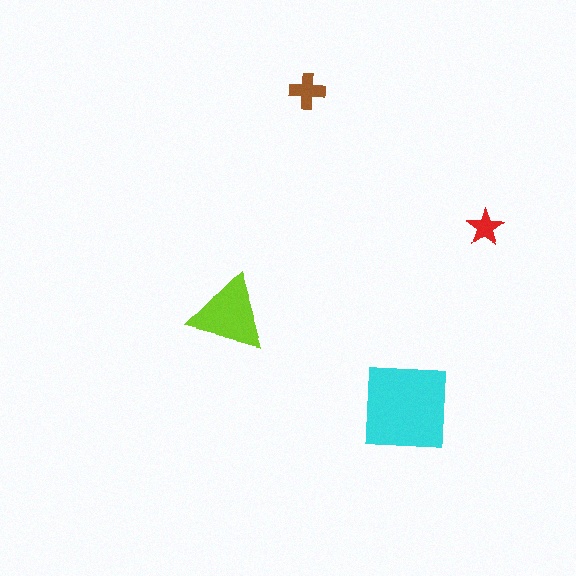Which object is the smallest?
The red star.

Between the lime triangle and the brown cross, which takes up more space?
The lime triangle.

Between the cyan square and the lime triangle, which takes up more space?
The cyan square.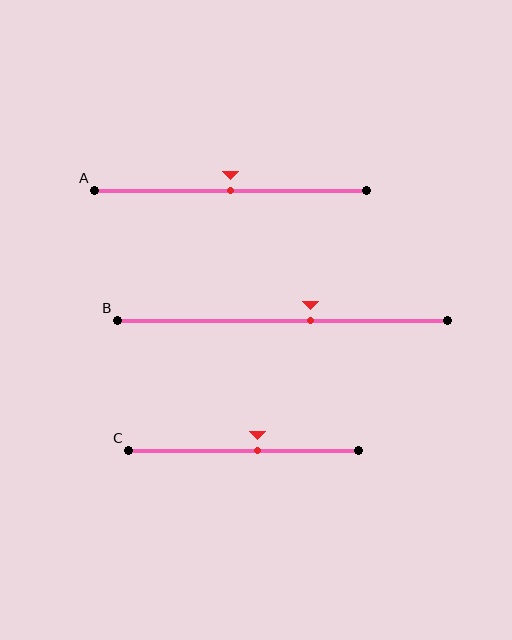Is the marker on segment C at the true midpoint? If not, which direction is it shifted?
No, the marker on segment C is shifted to the right by about 6% of the segment length.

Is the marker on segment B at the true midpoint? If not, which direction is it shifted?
No, the marker on segment B is shifted to the right by about 8% of the segment length.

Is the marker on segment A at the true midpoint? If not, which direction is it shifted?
Yes, the marker on segment A is at the true midpoint.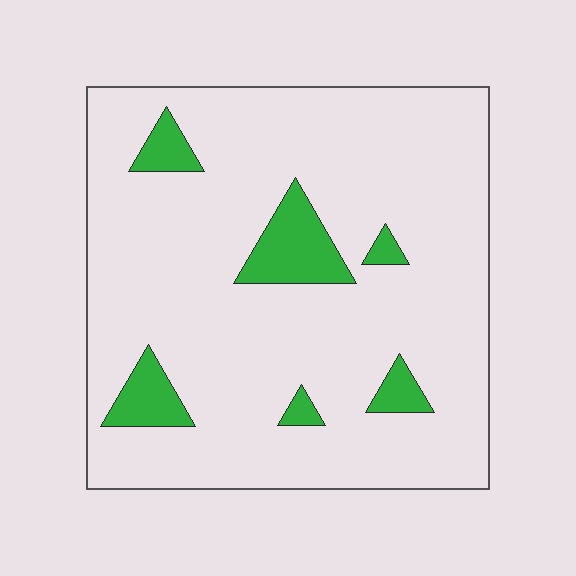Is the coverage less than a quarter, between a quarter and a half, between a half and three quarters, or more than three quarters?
Less than a quarter.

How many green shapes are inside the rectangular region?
6.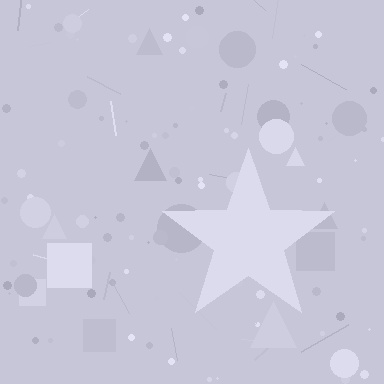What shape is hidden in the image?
A star is hidden in the image.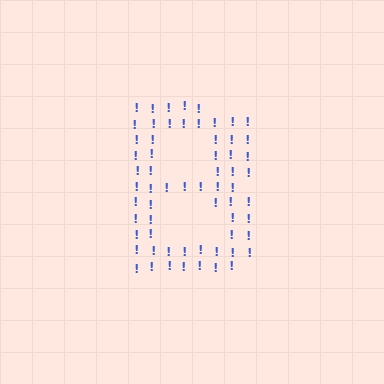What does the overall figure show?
The overall figure shows the letter B.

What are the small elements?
The small elements are exclamation marks.